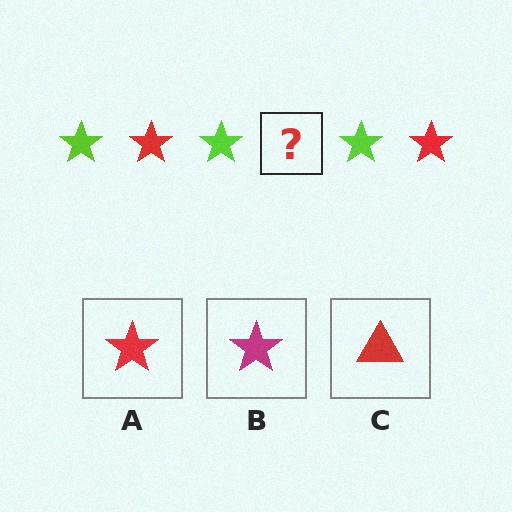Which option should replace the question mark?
Option A.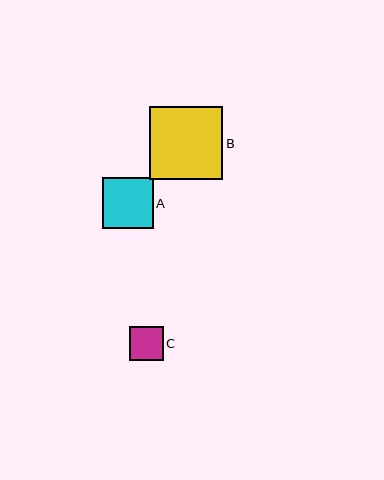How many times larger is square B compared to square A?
Square B is approximately 1.4 times the size of square A.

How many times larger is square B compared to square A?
Square B is approximately 1.4 times the size of square A.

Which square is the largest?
Square B is the largest with a size of approximately 73 pixels.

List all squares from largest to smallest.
From largest to smallest: B, A, C.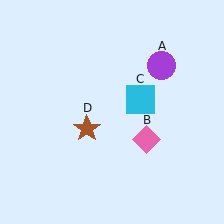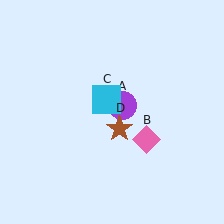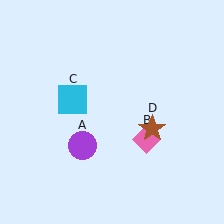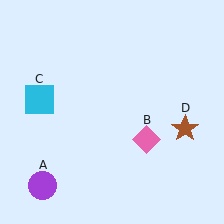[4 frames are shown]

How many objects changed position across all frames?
3 objects changed position: purple circle (object A), cyan square (object C), brown star (object D).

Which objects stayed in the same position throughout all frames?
Pink diamond (object B) remained stationary.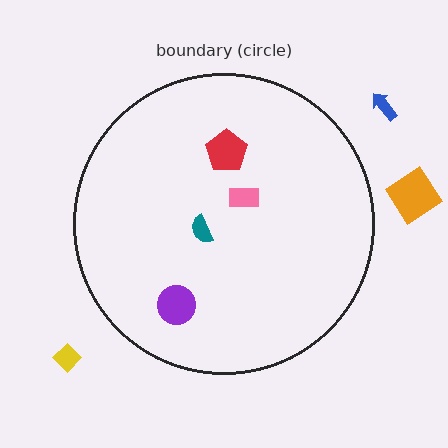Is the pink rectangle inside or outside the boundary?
Inside.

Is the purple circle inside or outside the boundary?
Inside.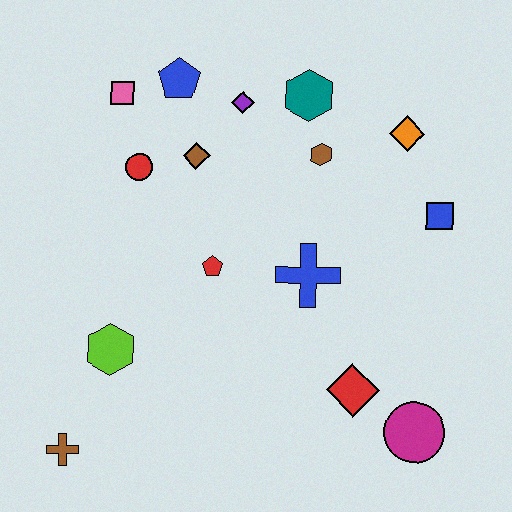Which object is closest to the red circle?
The brown diamond is closest to the red circle.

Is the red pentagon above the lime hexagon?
Yes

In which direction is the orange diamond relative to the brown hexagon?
The orange diamond is to the right of the brown hexagon.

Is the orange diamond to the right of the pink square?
Yes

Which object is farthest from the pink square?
The magenta circle is farthest from the pink square.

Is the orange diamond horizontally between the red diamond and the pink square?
No